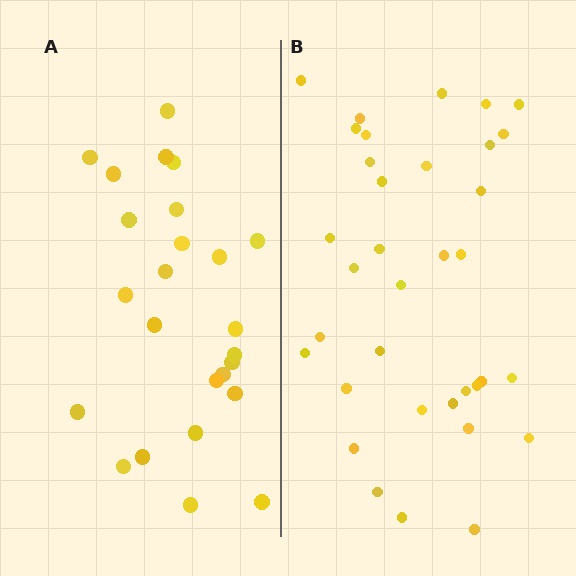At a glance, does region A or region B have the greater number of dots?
Region B (the right region) has more dots.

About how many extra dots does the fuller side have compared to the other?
Region B has roughly 10 or so more dots than region A.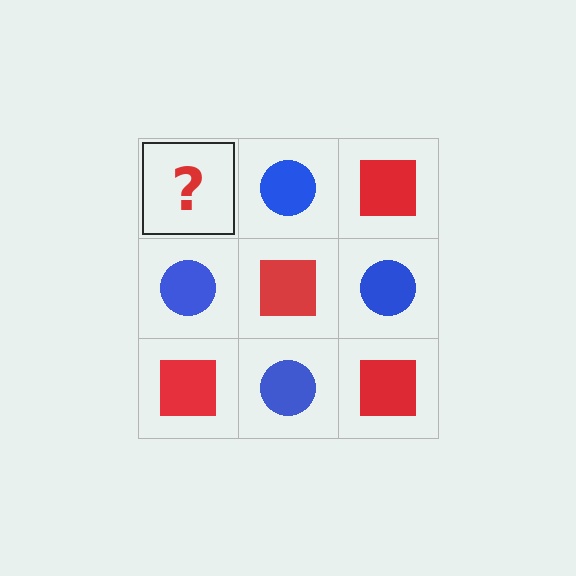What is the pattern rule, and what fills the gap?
The rule is that it alternates red square and blue circle in a checkerboard pattern. The gap should be filled with a red square.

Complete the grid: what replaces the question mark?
The question mark should be replaced with a red square.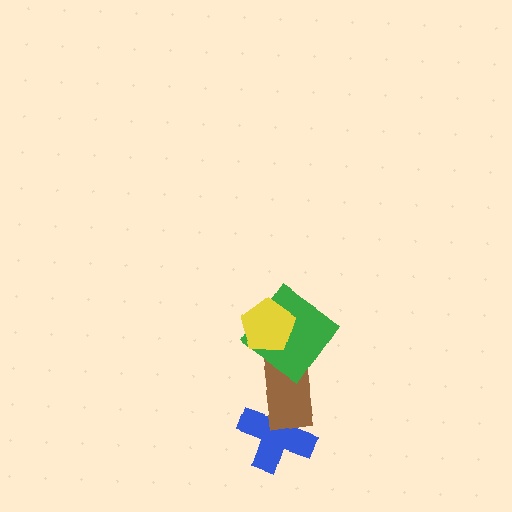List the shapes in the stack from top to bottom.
From top to bottom: the yellow pentagon, the green diamond, the brown rectangle, the blue cross.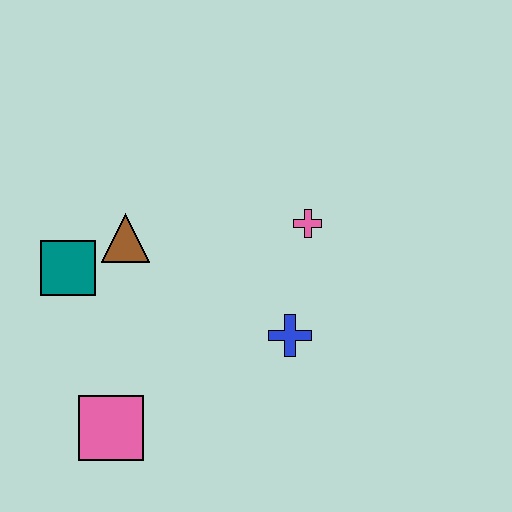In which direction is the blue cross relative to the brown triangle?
The blue cross is to the right of the brown triangle.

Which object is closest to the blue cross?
The pink cross is closest to the blue cross.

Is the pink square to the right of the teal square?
Yes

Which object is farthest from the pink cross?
The pink square is farthest from the pink cross.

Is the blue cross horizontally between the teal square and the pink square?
No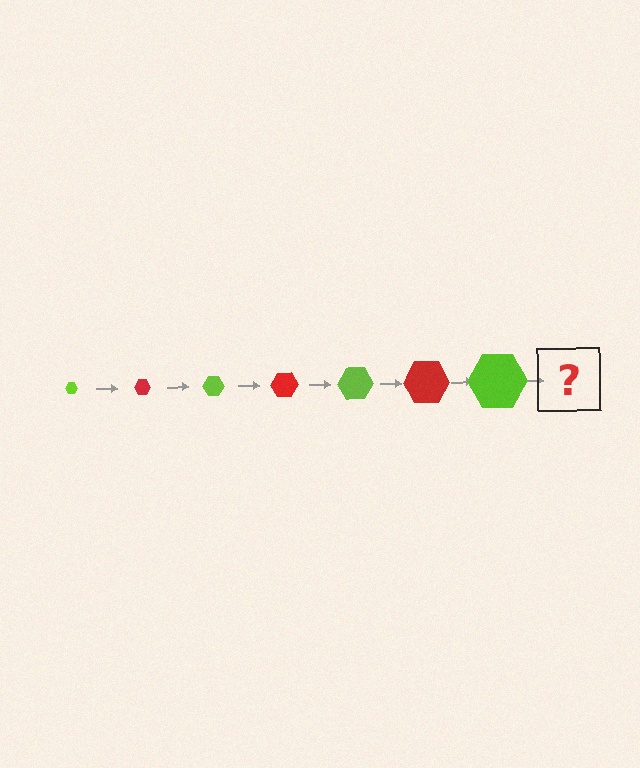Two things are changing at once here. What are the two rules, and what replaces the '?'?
The two rules are that the hexagon grows larger each step and the color cycles through lime and red. The '?' should be a red hexagon, larger than the previous one.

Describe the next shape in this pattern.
It should be a red hexagon, larger than the previous one.